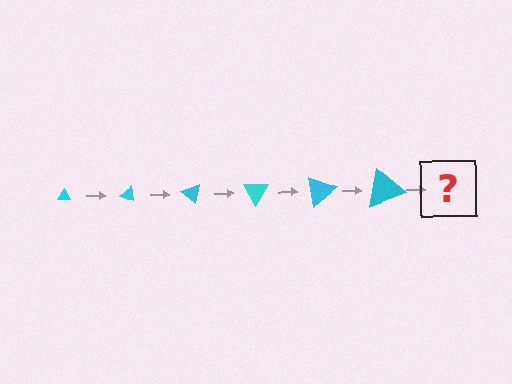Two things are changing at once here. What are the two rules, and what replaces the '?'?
The two rules are that the triangle grows larger each step and it rotates 20 degrees each step. The '?' should be a triangle, larger than the previous one and rotated 120 degrees from the start.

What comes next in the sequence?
The next element should be a triangle, larger than the previous one and rotated 120 degrees from the start.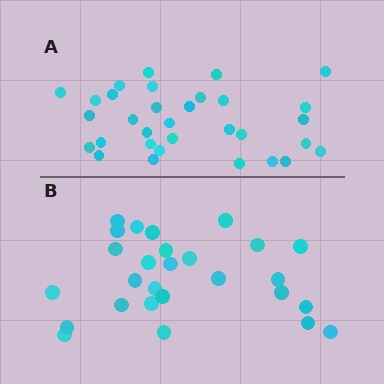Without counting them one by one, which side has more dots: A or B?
Region A (the top region) has more dots.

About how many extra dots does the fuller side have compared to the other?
Region A has about 5 more dots than region B.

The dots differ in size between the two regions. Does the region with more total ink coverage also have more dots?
No. Region B has more total ink coverage because its dots are larger, but region A actually contains more individual dots. Total area can be misleading — the number of items is what matters here.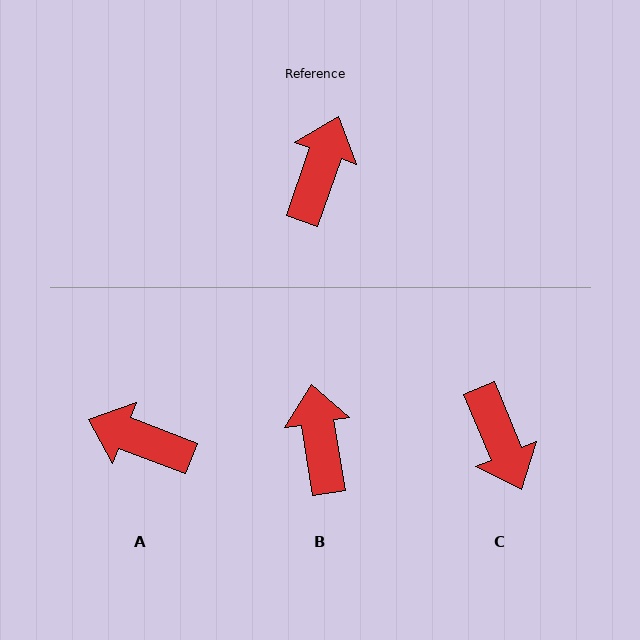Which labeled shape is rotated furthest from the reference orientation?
C, about 138 degrees away.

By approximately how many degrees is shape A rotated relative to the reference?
Approximately 88 degrees counter-clockwise.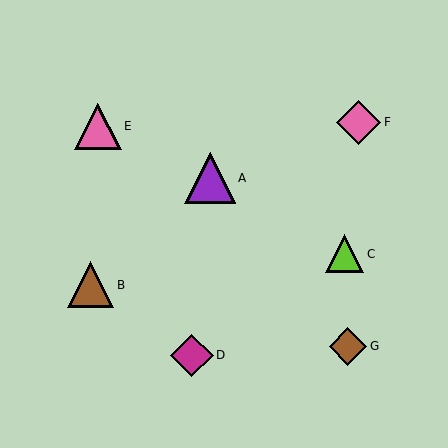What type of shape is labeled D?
Shape D is a magenta diamond.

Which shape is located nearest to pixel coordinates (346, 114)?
The pink diamond (labeled F) at (358, 122) is nearest to that location.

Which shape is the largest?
The purple triangle (labeled A) is the largest.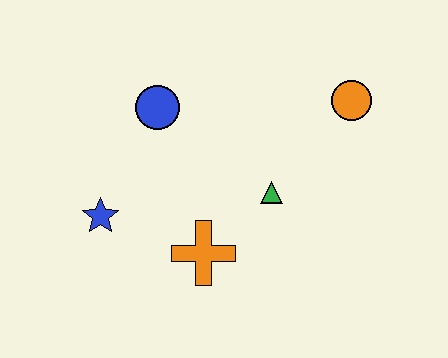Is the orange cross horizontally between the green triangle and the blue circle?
Yes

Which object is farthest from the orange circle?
The blue star is farthest from the orange circle.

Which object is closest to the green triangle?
The orange cross is closest to the green triangle.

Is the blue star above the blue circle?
No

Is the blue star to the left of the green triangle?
Yes